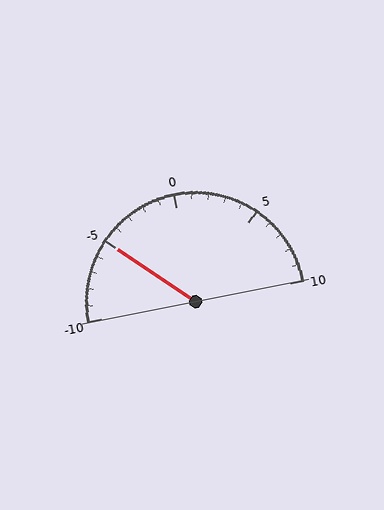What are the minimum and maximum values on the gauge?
The gauge ranges from -10 to 10.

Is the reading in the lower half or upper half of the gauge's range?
The reading is in the lower half of the range (-10 to 10).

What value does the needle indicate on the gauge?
The needle indicates approximately -5.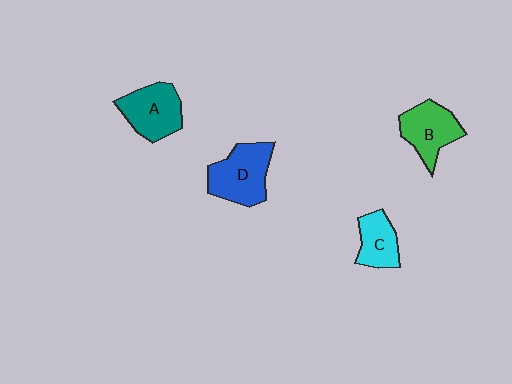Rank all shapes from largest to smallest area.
From largest to smallest: D (blue), A (teal), B (green), C (cyan).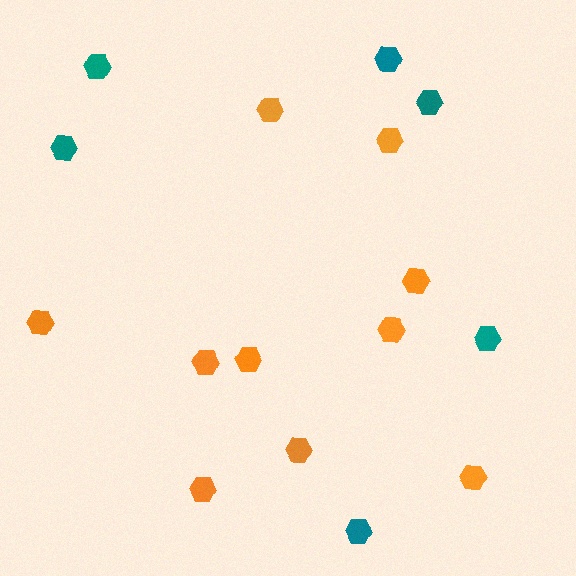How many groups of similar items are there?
There are 2 groups: one group of teal hexagons (6) and one group of orange hexagons (10).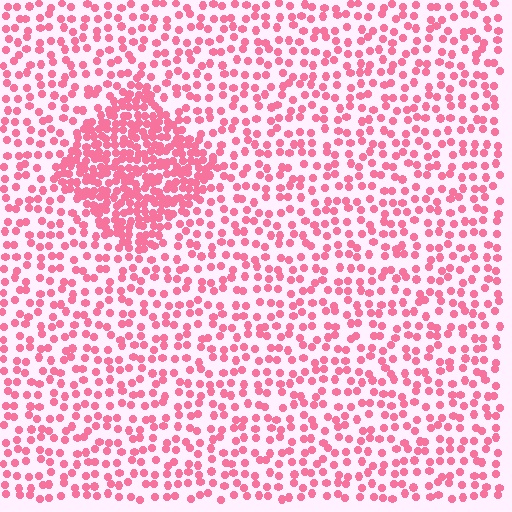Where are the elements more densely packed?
The elements are more densely packed inside the diamond boundary.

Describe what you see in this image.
The image contains small pink elements arranged at two different densities. A diamond-shaped region is visible where the elements are more densely packed than the surrounding area.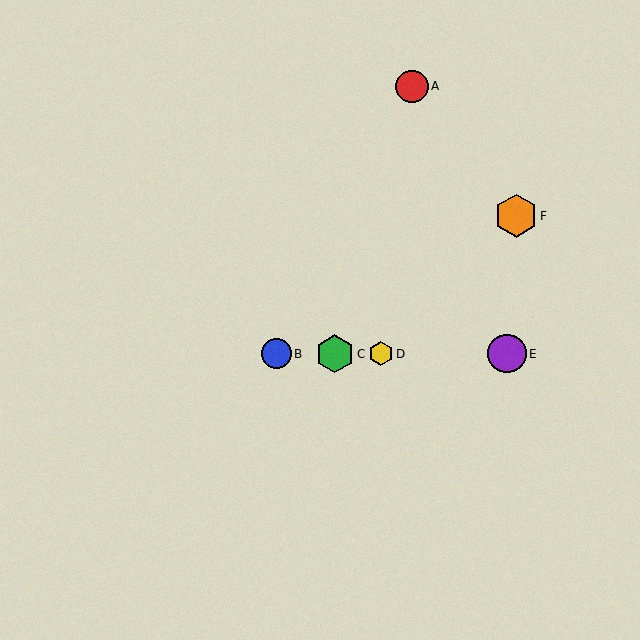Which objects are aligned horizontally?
Objects B, C, D, E are aligned horizontally.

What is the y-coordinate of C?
Object C is at y≈354.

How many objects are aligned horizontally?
4 objects (B, C, D, E) are aligned horizontally.